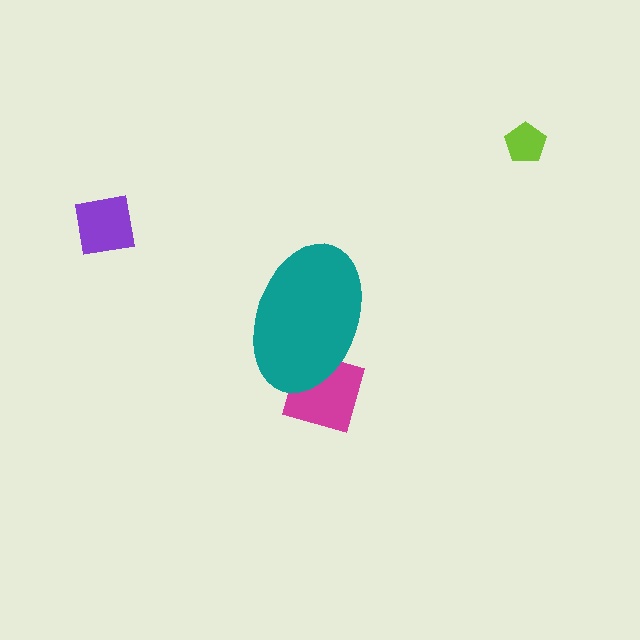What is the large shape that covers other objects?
A teal ellipse.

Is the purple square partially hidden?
No, the purple square is fully visible.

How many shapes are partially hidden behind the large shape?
1 shape is partially hidden.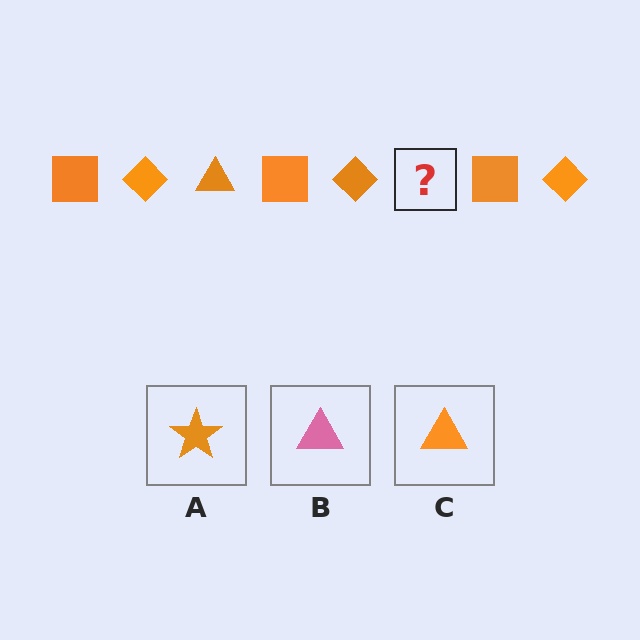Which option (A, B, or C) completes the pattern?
C.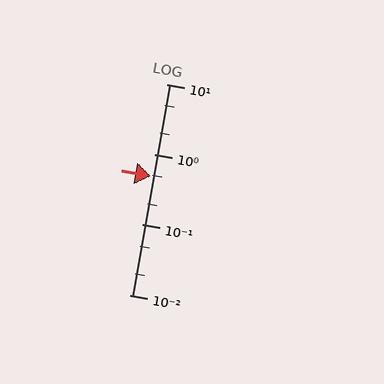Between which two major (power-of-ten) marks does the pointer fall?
The pointer is between 0.1 and 1.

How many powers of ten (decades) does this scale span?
The scale spans 3 decades, from 0.01 to 10.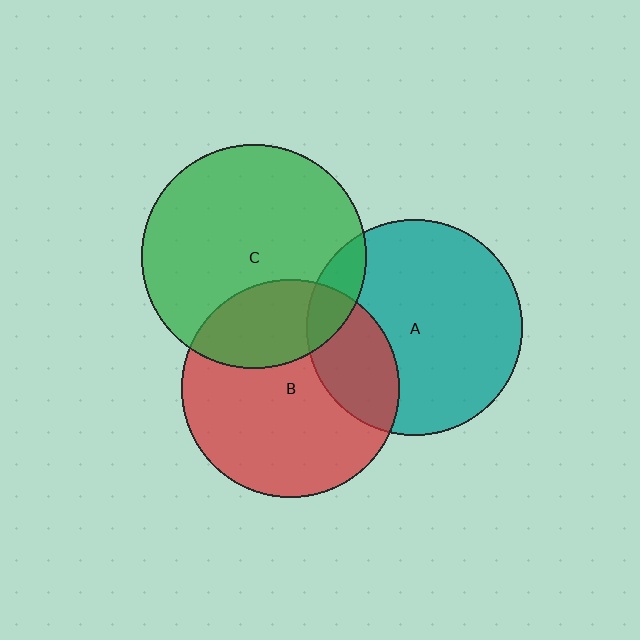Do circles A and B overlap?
Yes.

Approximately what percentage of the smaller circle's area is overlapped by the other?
Approximately 25%.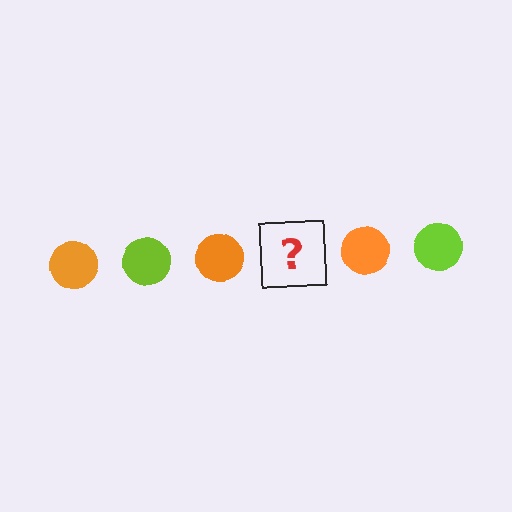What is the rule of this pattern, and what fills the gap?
The rule is that the pattern cycles through orange, lime circles. The gap should be filled with a lime circle.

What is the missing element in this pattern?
The missing element is a lime circle.